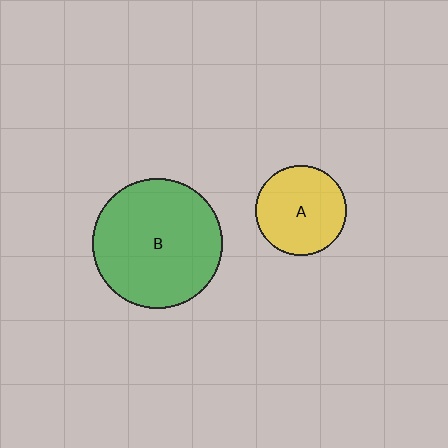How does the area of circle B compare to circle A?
Approximately 2.1 times.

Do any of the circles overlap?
No, none of the circles overlap.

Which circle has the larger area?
Circle B (green).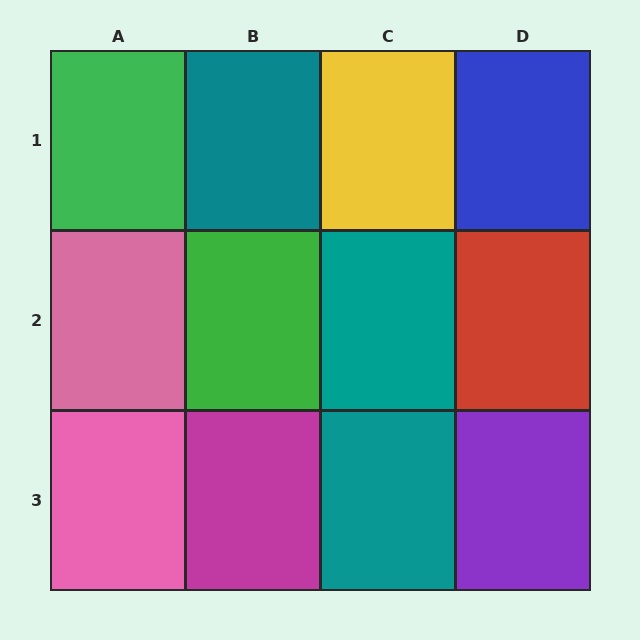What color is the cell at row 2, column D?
Red.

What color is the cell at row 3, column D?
Purple.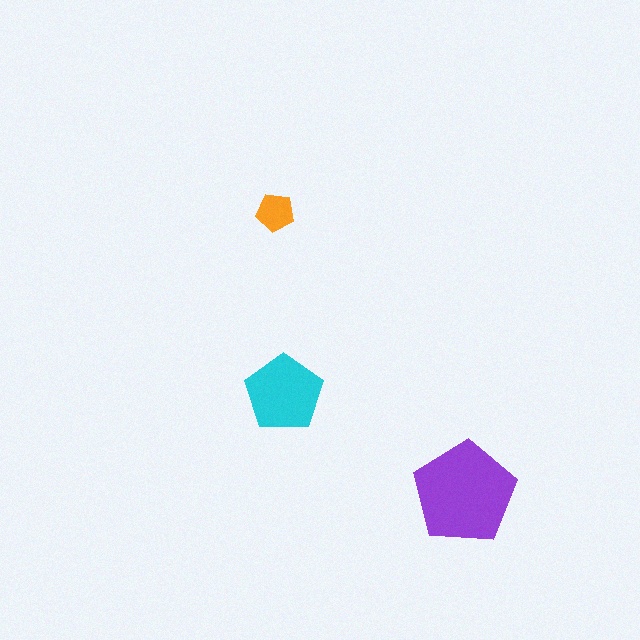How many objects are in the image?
There are 3 objects in the image.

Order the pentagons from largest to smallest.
the purple one, the cyan one, the orange one.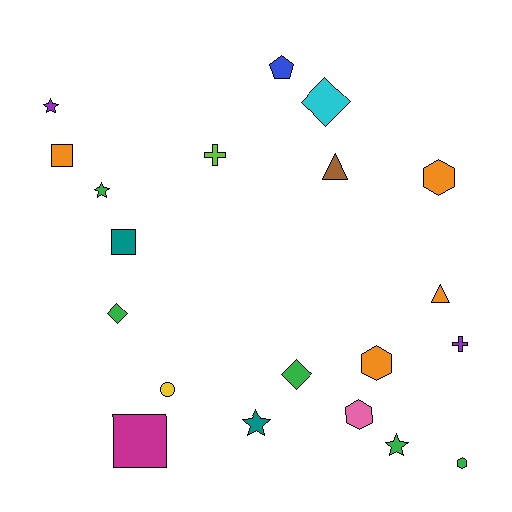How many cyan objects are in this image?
There is 1 cyan object.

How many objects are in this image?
There are 20 objects.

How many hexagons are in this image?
There are 4 hexagons.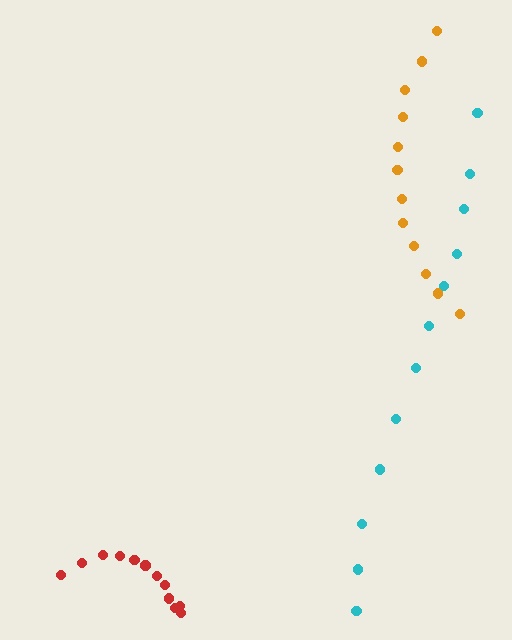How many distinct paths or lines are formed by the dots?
There are 3 distinct paths.